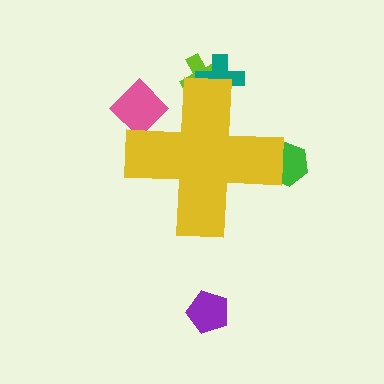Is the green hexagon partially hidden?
Yes, the green hexagon is partially hidden behind the yellow cross.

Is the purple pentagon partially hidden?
No, the purple pentagon is fully visible.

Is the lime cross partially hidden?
Yes, the lime cross is partially hidden behind the yellow cross.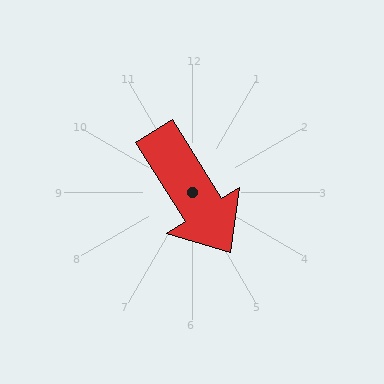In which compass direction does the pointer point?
Southeast.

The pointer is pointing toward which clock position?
Roughly 5 o'clock.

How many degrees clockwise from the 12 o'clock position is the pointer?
Approximately 148 degrees.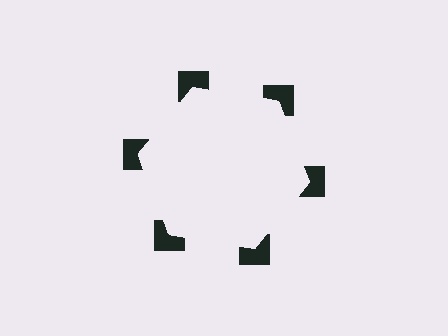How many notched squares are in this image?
There are 6 — one at each vertex of the illusory hexagon.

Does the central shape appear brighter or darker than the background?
It typically appears slightly brighter than the background, even though no actual brightness change is drawn.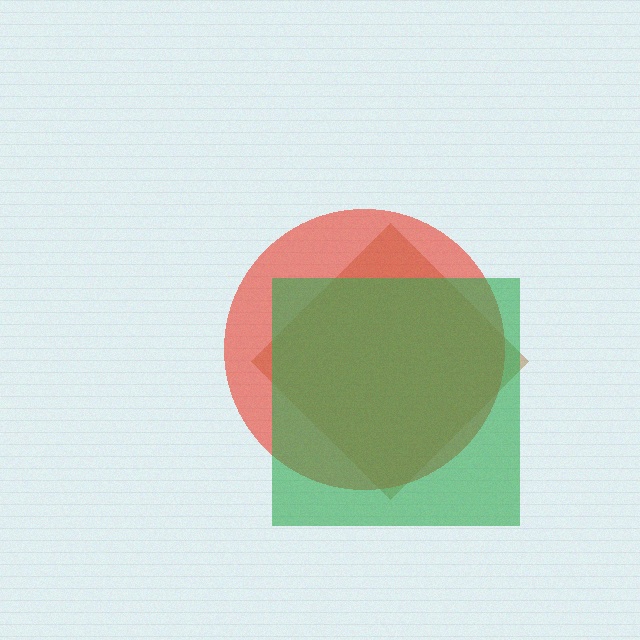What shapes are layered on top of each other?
The layered shapes are: a brown diamond, a red circle, a green square.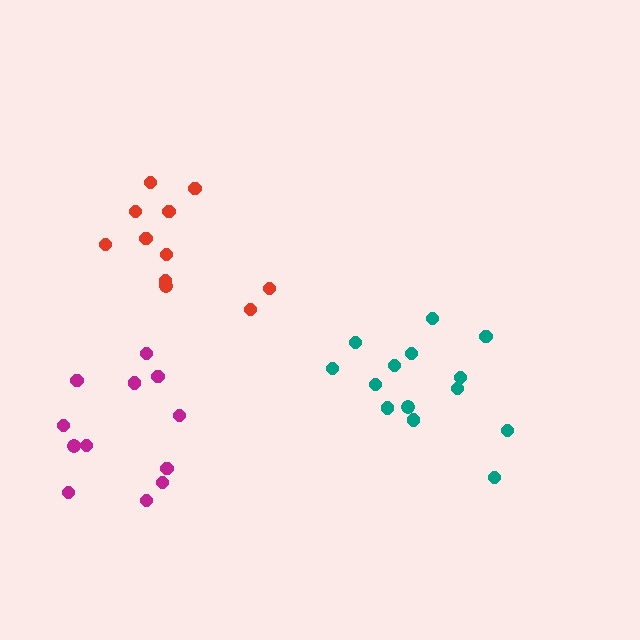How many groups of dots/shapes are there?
There are 3 groups.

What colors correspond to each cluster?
The clusters are colored: magenta, teal, red.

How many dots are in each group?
Group 1: 12 dots, Group 2: 14 dots, Group 3: 11 dots (37 total).